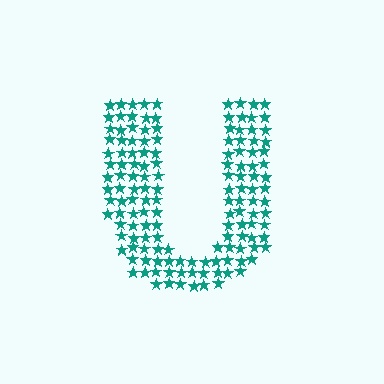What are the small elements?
The small elements are stars.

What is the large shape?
The large shape is the letter U.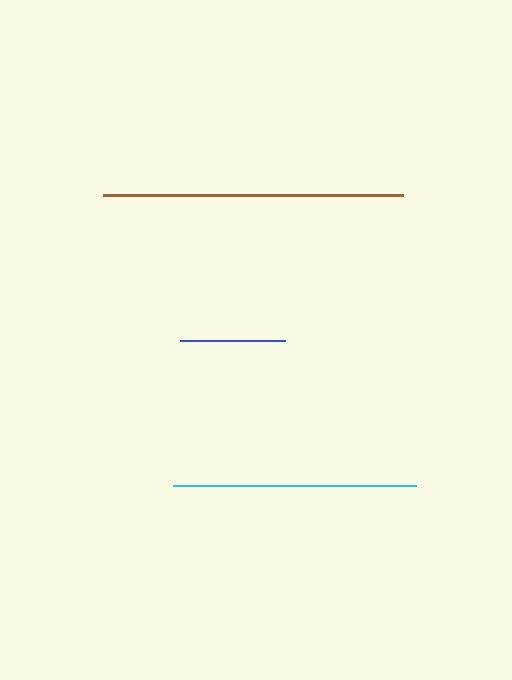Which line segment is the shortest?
The blue line is the shortest at approximately 105 pixels.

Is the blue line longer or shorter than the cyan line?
The cyan line is longer than the blue line.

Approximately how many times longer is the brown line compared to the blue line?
The brown line is approximately 2.9 times the length of the blue line.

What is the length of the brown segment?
The brown segment is approximately 300 pixels long.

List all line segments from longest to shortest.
From longest to shortest: brown, cyan, blue.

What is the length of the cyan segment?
The cyan segment is approximately 243 pixels long.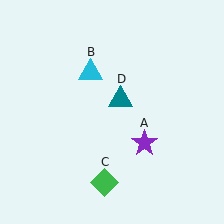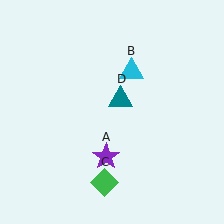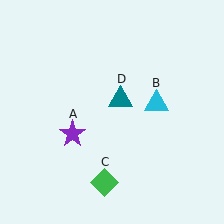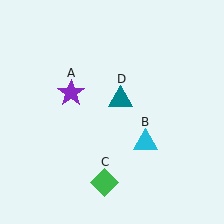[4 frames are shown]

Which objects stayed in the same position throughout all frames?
Green diamond (object C) and teal triangle (object D) remained stationary.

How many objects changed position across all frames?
2 objects changed position: purple star (object A), cyan triangle (object B).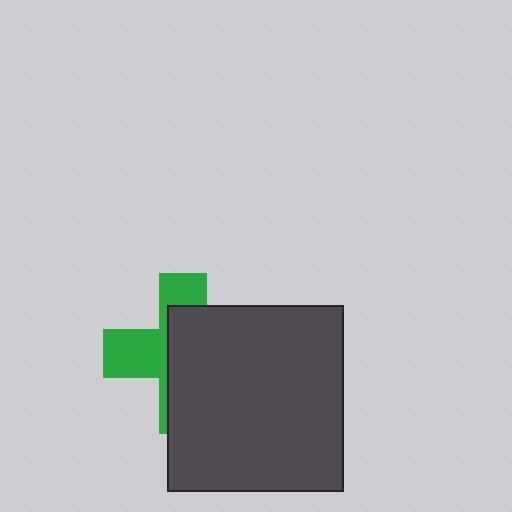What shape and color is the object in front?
The object in front is a dark gray rectangle.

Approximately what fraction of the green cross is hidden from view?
Roughly 60% of the green cross is hidden behind the dark gray rectangle.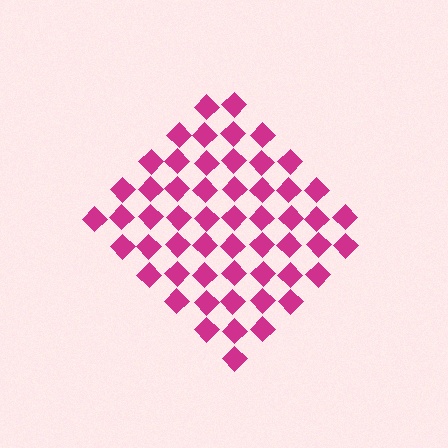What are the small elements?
The small elements are diamonds.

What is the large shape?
The large shape is a diamond.